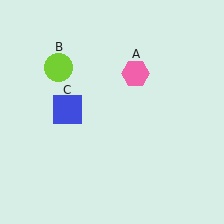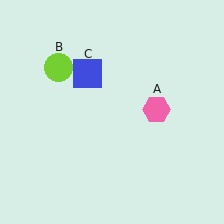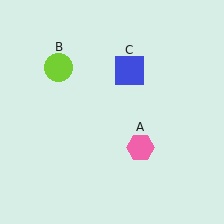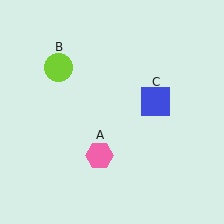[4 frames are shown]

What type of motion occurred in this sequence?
The pink hexagon (object A), blue square (object C) rotated clockwise around the center of the scene.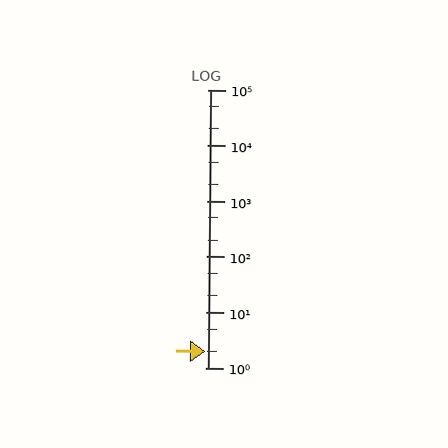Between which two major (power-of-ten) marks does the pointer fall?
The pointer is between 1 and 10.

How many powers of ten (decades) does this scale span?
The scale spans 5 decades, from 1 to 100000.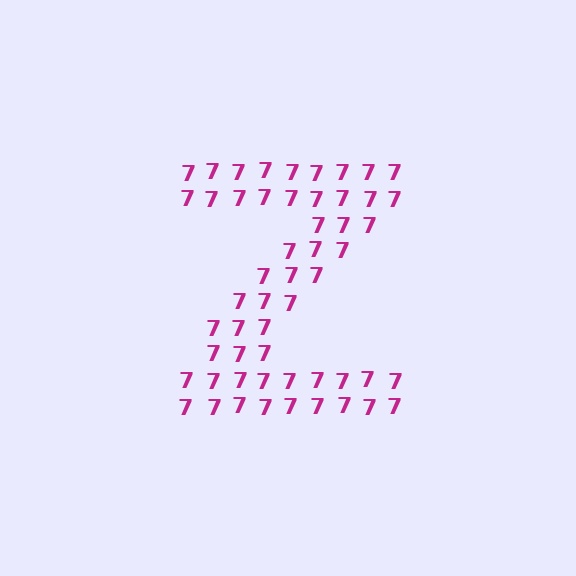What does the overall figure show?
The overall figure shows the letter Z.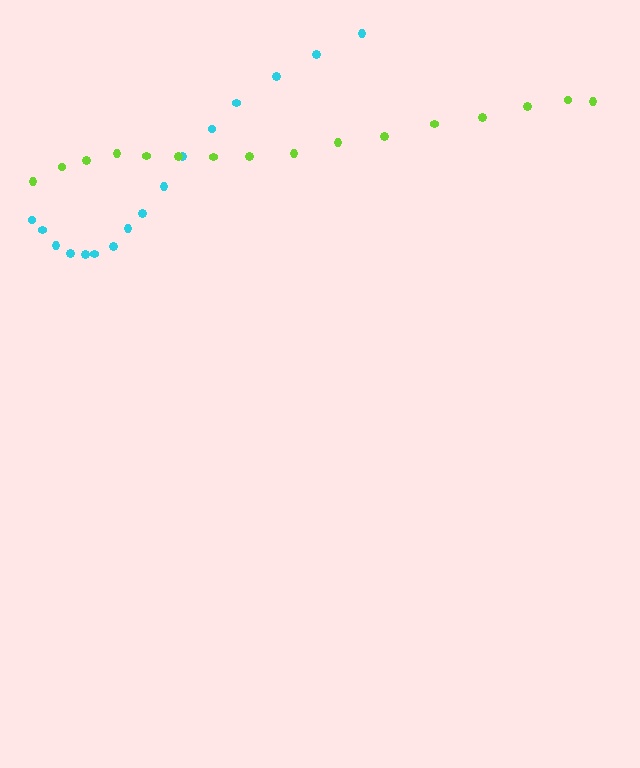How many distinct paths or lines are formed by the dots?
There are 2 distinct paths.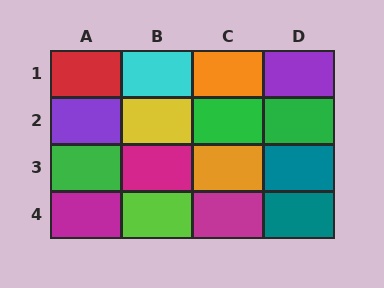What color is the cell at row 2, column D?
Green.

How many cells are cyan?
1 cell is cyan.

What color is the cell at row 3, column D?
Teal.